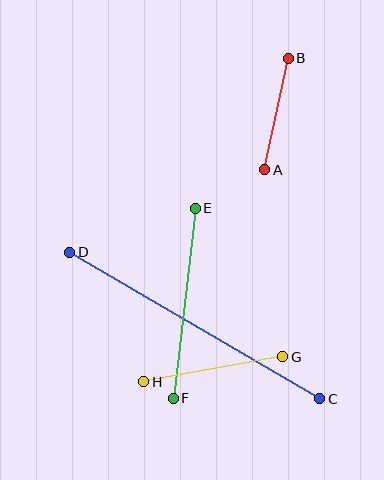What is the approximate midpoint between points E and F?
The midpoint is at approximately (184, 303) pixels.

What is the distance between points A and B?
The distance is approximately 114 pixels.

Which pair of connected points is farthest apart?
Points C and D are farthest apart.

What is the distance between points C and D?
The distance is approximately 289 pixels.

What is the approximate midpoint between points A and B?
The midpoint is at approximately (276, 114) pixels.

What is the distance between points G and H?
The distance is approximately 142 pixels.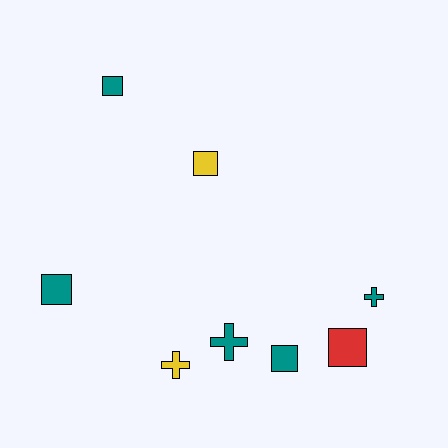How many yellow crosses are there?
There is 1 yellow cross.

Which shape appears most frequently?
Square, with 5 objects.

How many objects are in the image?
There are 8 objects.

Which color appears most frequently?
Teal, with 5 objects.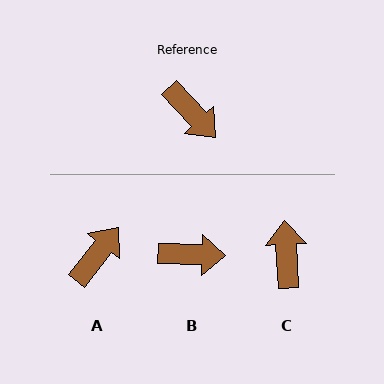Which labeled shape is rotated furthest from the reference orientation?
C, about 140 degrees away.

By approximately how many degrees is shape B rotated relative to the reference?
Approximately 46 degrees counter-clockwise.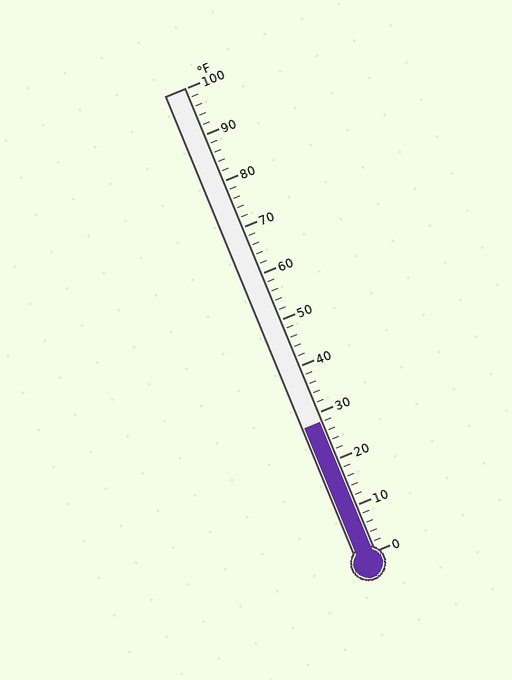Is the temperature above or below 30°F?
The temperature is below 30°F.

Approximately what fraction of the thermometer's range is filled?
The thermometer is filled to approximately 30% of its range.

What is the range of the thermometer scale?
The thermometer scale ranges from 0°F to 100°F.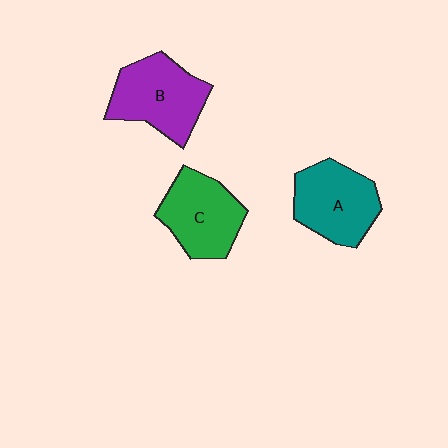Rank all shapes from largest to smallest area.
From largest to smallest: B (purple), A (teal), C (green).